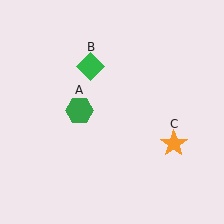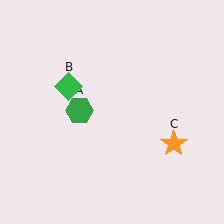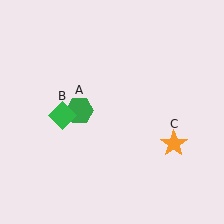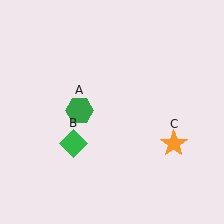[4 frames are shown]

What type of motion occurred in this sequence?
The green diamond (object B) rotated counterclockwise around the center of the scene.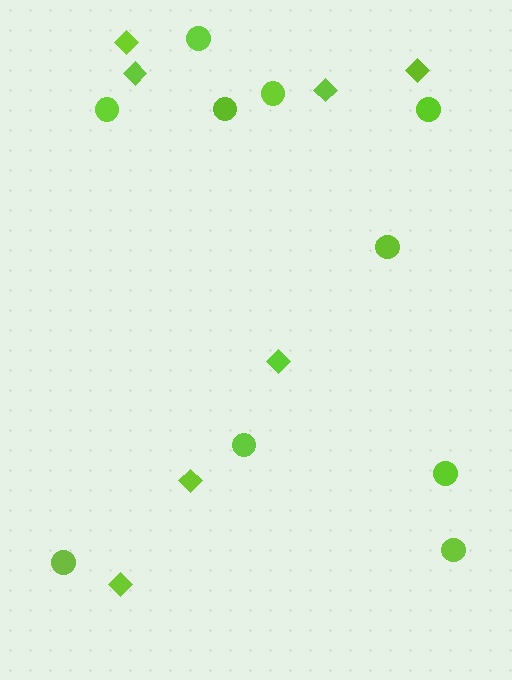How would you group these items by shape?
There are 2 groups: one group of diamonds (7) and one group of circles (10).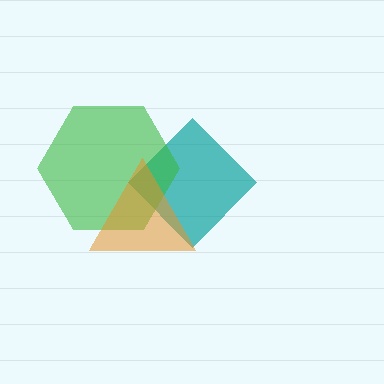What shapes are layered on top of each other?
The layered shapes are: a teal diamond, a green hexagon, an orange triangle.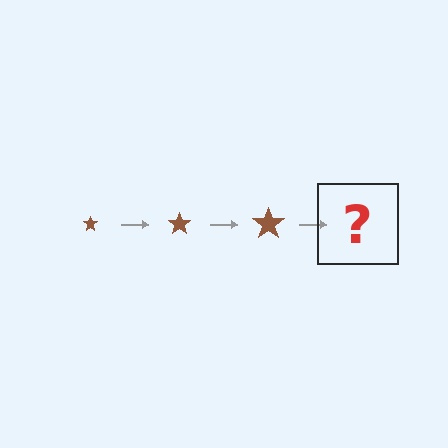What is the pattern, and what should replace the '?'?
The pattern is that the star gets progressively larger each step. The '?' should be a brown star, larger than the previous one.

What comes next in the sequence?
The next element should be a brown star, larger than the previous one.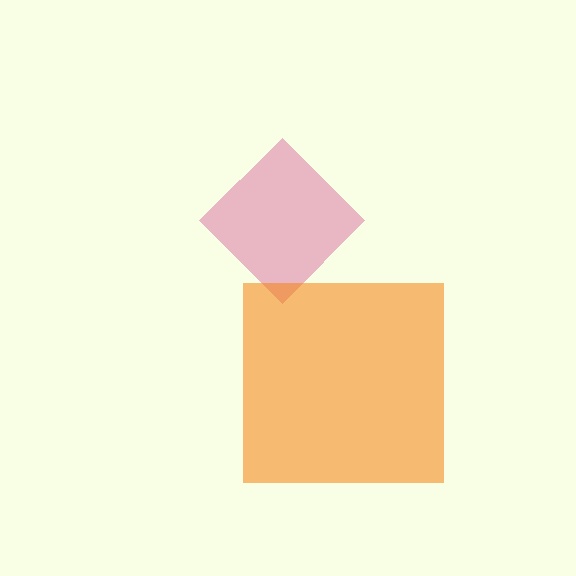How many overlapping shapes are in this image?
There are 2 overlapping shapes in the image.